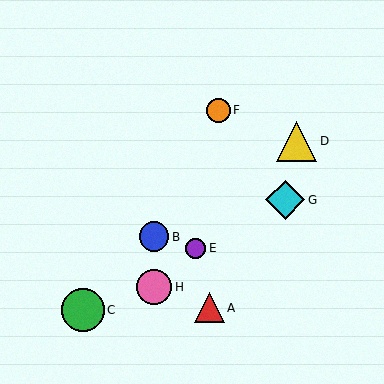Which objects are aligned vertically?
Objects B, H are aligned vertically.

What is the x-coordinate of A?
Object A is at x≈209.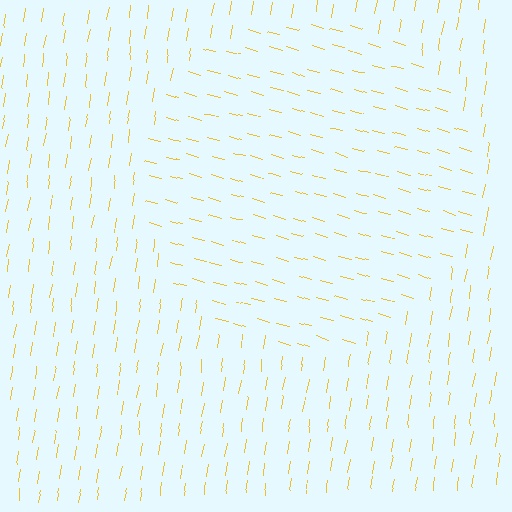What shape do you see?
I see a circle.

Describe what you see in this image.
The image is filled with small yellow line segments. A circle region in the image has lines oriented differently from the surrounding lines, creating a visible texture boundary.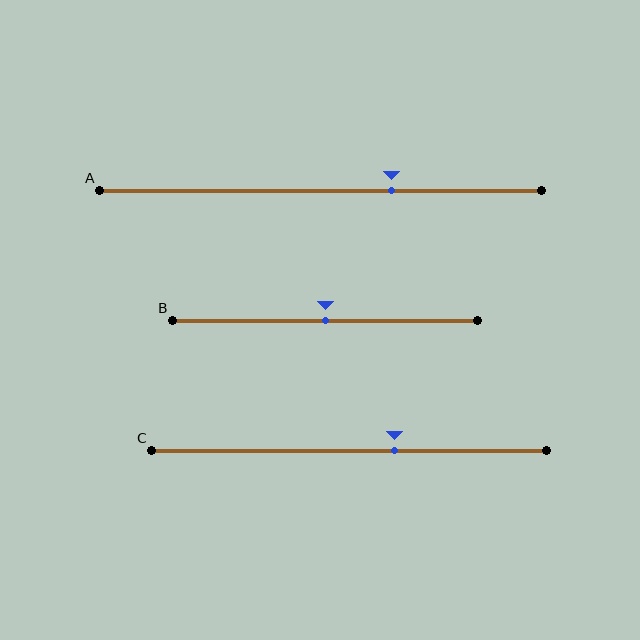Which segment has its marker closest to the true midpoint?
Segment B has its marker closest to the true midpoint.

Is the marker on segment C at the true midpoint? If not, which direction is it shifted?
No, the marker on segment C is shifted to the right by about 11% of the segment length.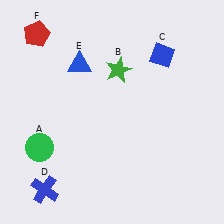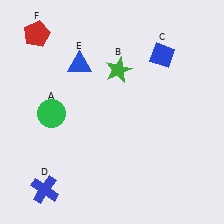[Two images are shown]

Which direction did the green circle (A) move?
The green circle (A) moved up.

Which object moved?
The green circle (A) moved up.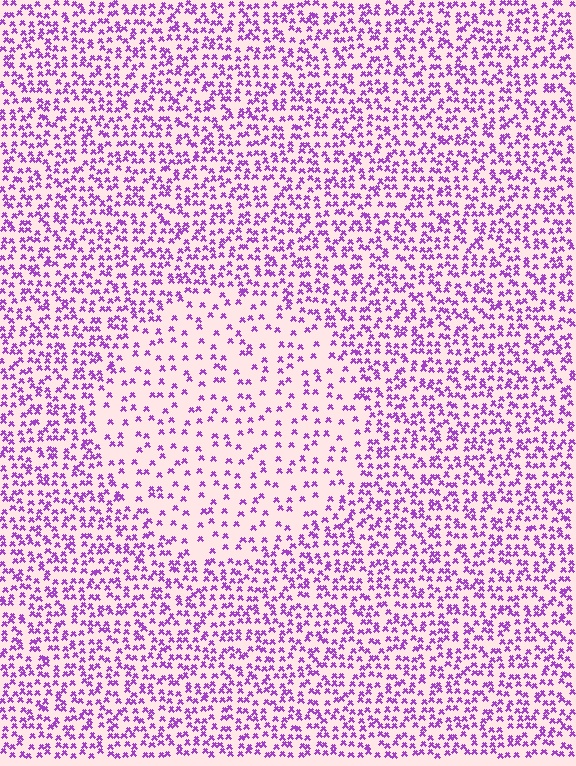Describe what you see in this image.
The image contains small purple elements arranged at two different densities. A circle-shaped region is visible where the elements are less densely packed than the surrounding area.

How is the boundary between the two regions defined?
The boundary is defined by a change in element density (approximately 2.2x ratio). All elements are the same color, size, and shape.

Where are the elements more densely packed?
The elements are more densely packed outside the circle boundary.